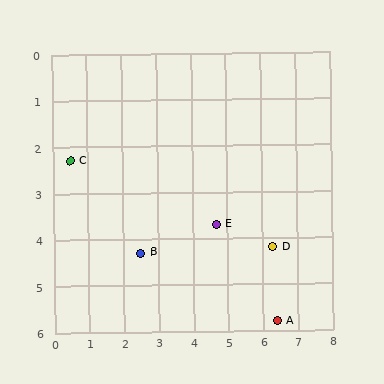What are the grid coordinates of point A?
Point A is at approximately (6.4, 5.8).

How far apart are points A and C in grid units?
Points A and C are about 6.9 grid units apart.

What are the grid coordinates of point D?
Point D is at approximately (6.3, 4.2).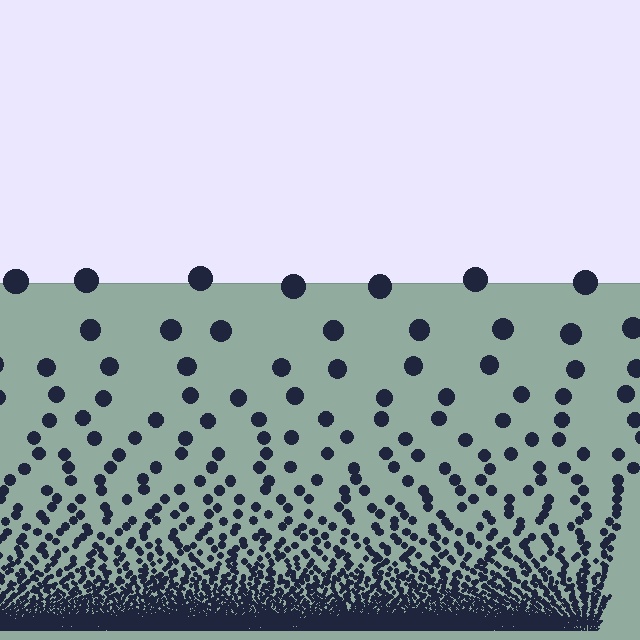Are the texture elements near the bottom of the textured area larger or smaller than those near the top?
Smaller. The gradient is inverted — elements near the bottom are smaller and denser.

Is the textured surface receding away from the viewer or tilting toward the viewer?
The surface appears to tilt toward the viewer. Texture elements get larger and sparser toward the top.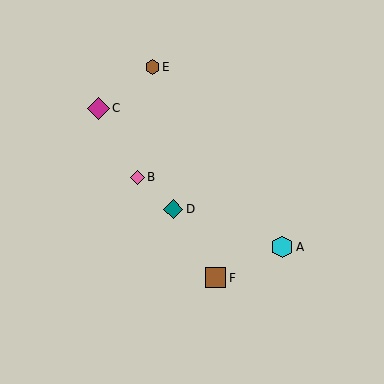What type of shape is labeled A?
Shape A is a cyan hexagon.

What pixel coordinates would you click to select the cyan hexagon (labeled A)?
Click at (282, 246) to select the cyan hexagon A.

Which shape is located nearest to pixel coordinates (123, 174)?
The pink diamond (labeled B) at (137, 177) is nearest to that location.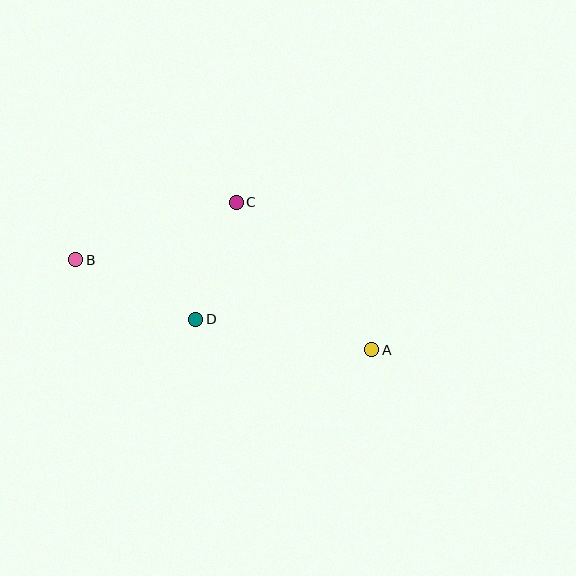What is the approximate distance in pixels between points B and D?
The distance between B and D is approximately 134 pixels.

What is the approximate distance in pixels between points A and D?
The distance between A and D is approximately 179 pixels.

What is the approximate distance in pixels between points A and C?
The distance between A and C is approximately 201 pixels.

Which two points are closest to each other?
Points C and D are closest to each other.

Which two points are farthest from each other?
Points A and B are farthest from each other.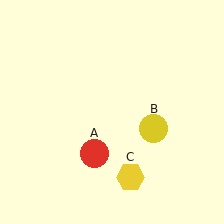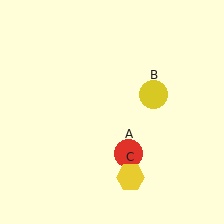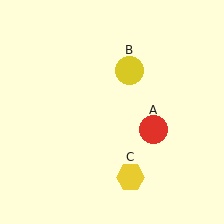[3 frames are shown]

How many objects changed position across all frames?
2 objects changed position: red circle (object A), yellow circle (object B).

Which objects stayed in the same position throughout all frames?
Yellow hexagon (object C) remained stationary.